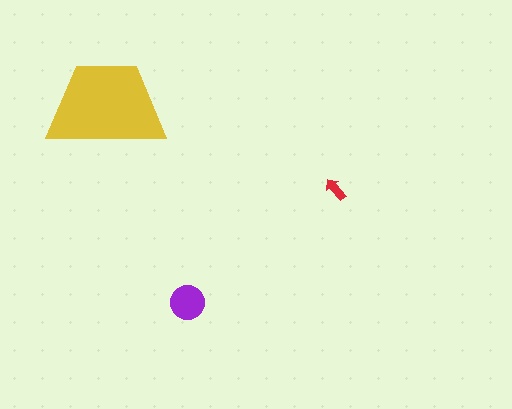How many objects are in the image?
There are 3 objects in the image.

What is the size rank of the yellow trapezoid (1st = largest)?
1st.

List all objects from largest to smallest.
The yellow trapezoid, the purple circle, the red arrow.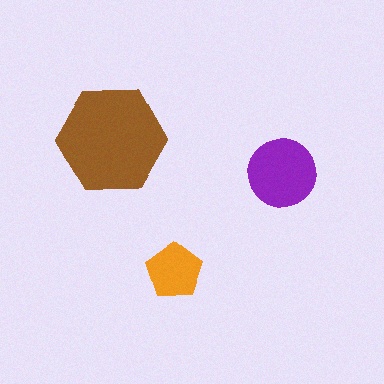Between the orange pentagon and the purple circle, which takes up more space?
The purple circle.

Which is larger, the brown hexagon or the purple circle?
The brown hexagon.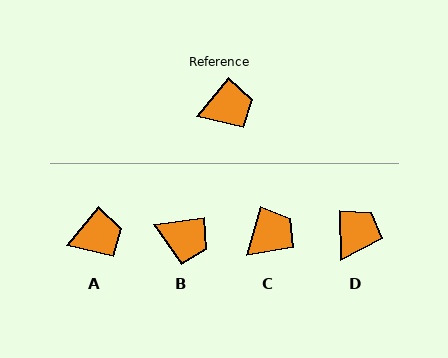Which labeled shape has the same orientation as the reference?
A.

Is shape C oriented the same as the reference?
No, it is off by about 22 degrees.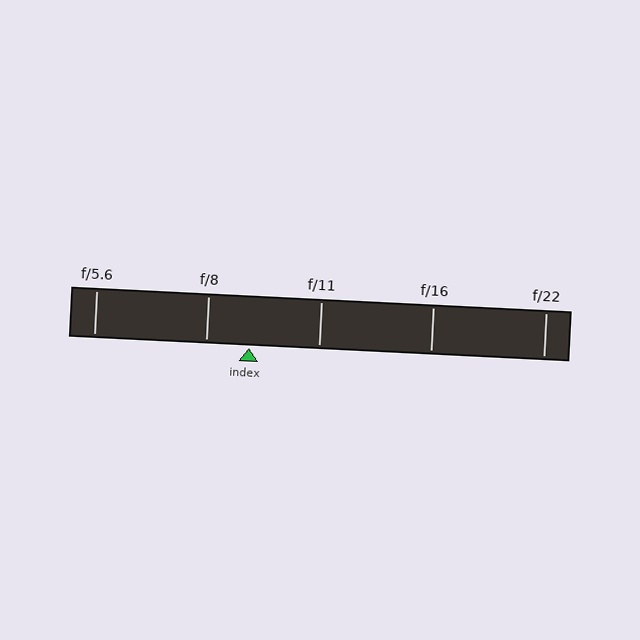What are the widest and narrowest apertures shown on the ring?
The widest aperture shown is f/5.6 and the narrowest is f/22.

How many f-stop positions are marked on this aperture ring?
There are 5 f-stop positions marked.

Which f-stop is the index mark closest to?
The index mark is closest to f/8.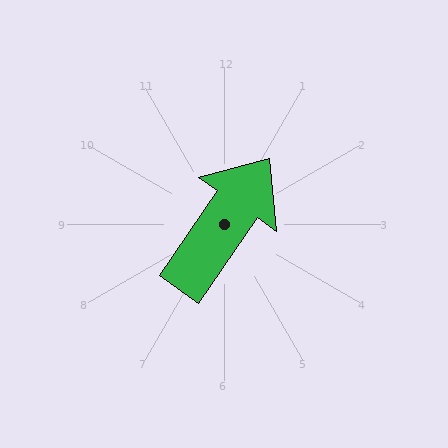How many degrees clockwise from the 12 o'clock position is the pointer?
Approximately 35 degrees.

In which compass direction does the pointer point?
Northeast.